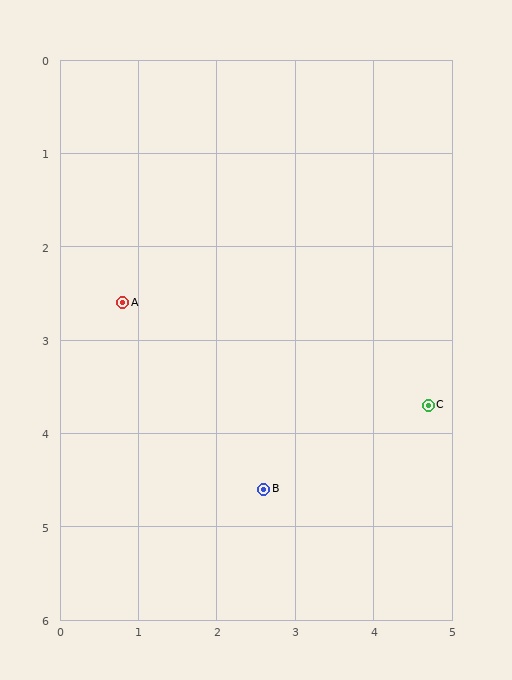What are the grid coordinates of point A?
Point A is at approximately (0.8, 2.6).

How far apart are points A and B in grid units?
Points A and B are about 2.7 grid units apart.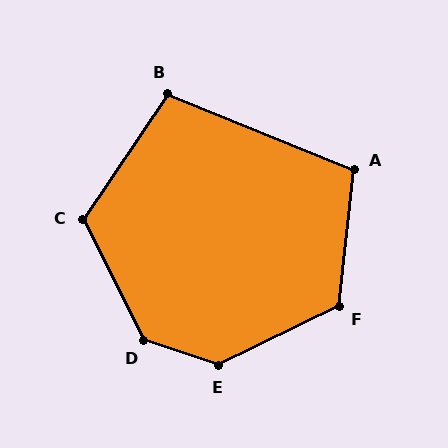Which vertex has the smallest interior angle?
B, at approximately 102 degrees.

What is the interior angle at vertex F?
Approximately 123 degrees (obtuse).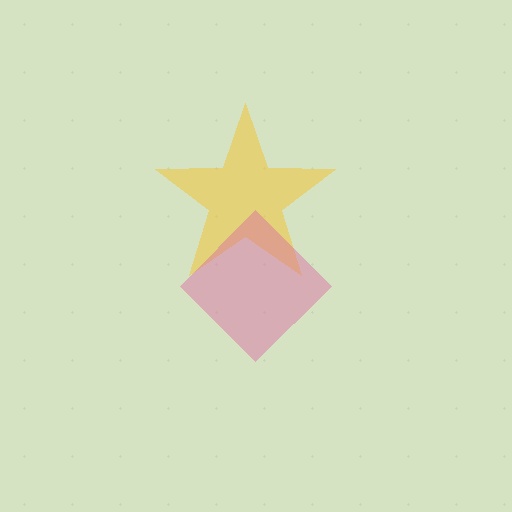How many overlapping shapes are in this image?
There are 2 overlapping shapes in the image.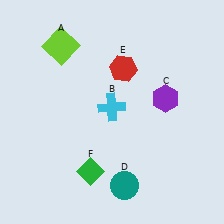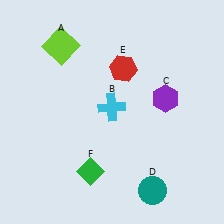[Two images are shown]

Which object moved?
The teal circle (D) moved right.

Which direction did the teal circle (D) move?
The teal circle (D) moved right.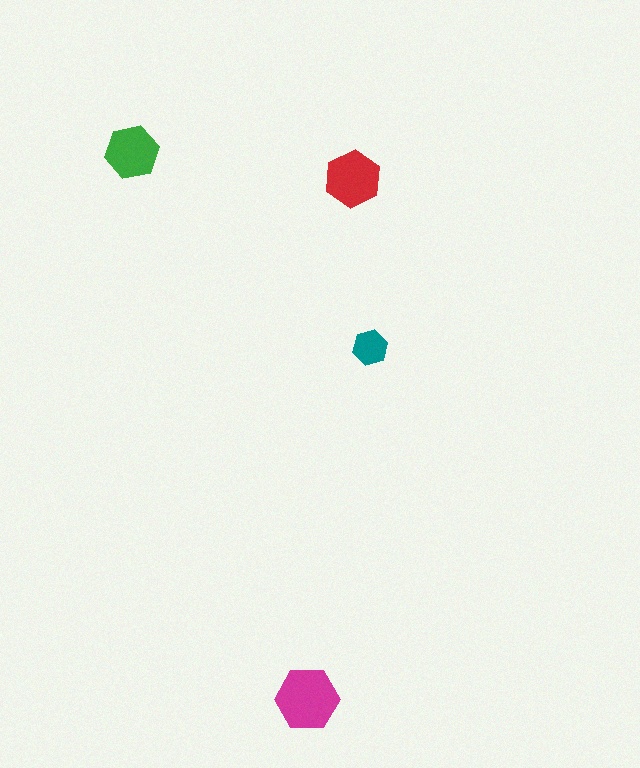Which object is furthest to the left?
The green hexagon is leftmost.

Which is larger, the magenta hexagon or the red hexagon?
The magenta one.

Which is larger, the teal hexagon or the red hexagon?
The red one.